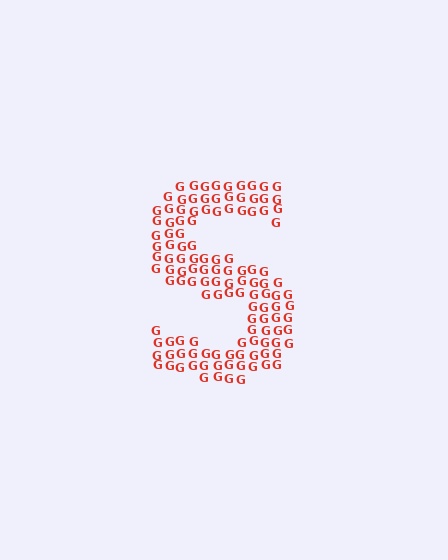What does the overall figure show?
The overall figure shows the letter S.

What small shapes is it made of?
It is made of small letter G's.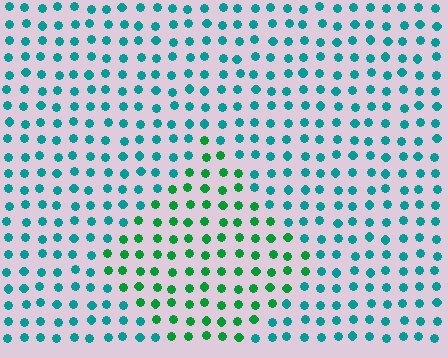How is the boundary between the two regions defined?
The boundary is defined purely by a slight shift in hue (about 39 degrees). Spacing, size, and orientation are identical on both sides.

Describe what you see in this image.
The image is filled with small teal elements in a uniform arrangement. A diamond-shaped region is visible where the elements are tinted to a slightly different hue, forming a subtle color boundary.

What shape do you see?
I see a diamond.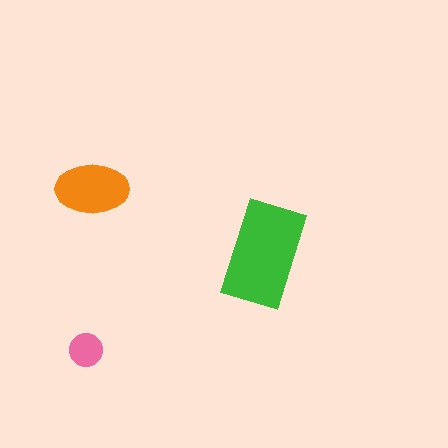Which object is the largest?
The green rectangle.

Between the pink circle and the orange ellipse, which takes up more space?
The orange ellipse.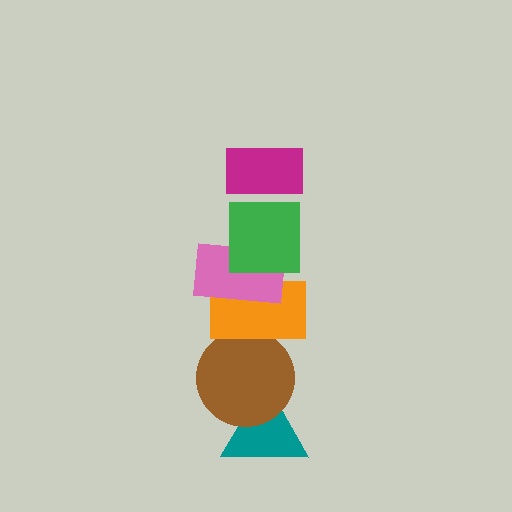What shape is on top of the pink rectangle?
The green square is on top of the pink rectangle.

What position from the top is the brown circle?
The brown circle is 5th from the top.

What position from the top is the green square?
The green square is 2nd from the top.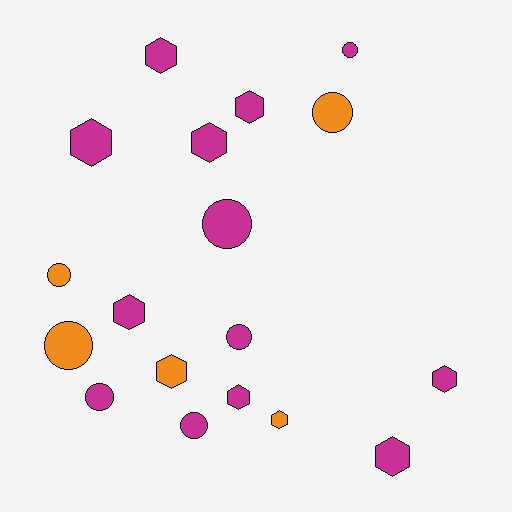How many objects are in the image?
There are 18 objects.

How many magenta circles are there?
There are 5 magenta circles.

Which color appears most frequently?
Magenta, with 13 objects.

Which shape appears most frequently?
Hexagon, with 10 objects.